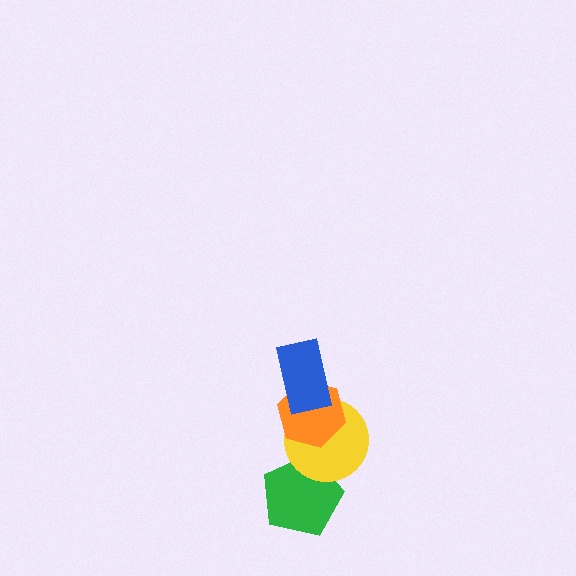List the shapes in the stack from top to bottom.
From top to bottom: the blue rectangle, the orange hexagon, the yellow circle, the green pentagon.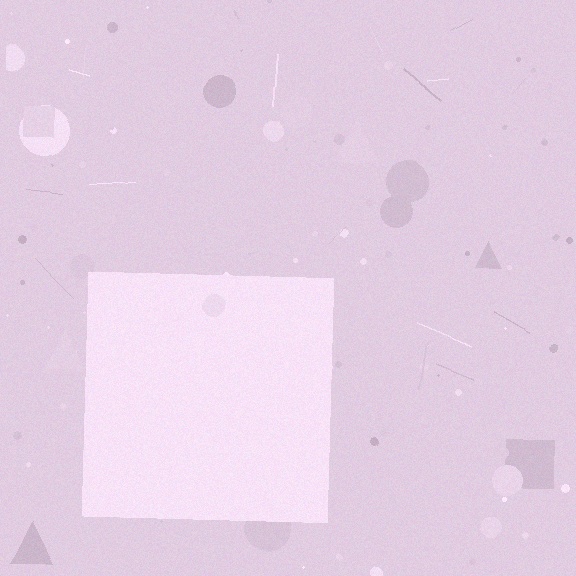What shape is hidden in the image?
A square is hidden in the image.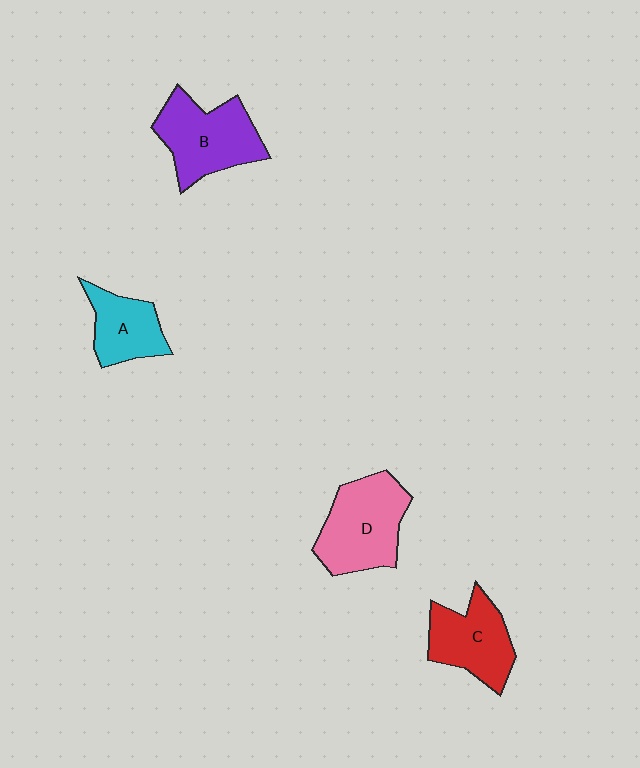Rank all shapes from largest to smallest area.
From largest to smallest: D (pink), B (purple), C (red), A (cyan).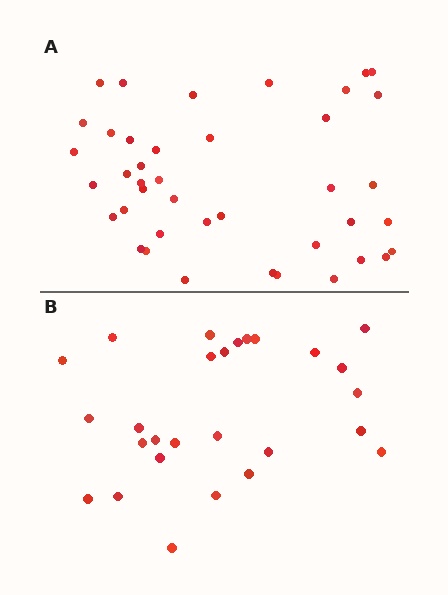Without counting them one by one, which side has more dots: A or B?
Region A (the top region) has more dots.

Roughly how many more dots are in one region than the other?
Region A has approximately 15 more dots than region B.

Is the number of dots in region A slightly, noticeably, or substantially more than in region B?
Region A has substantially more. The ratio is roughly 1.5 to 1.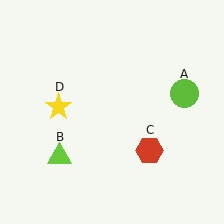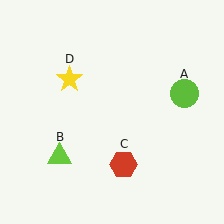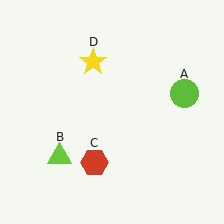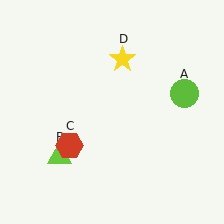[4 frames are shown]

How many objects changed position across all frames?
2 objects changed position: red hexagon (object C), yellow star (object D).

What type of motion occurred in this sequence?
The red hexagon (object C), yellow star (object D) rotated clockwise around the center of the scene.